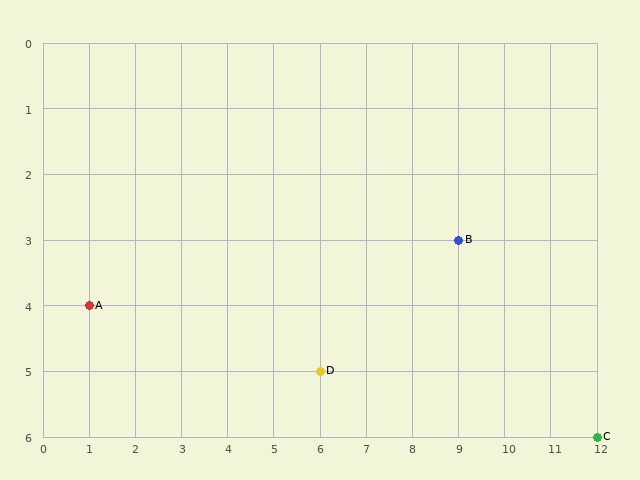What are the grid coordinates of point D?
Point D is at grid coordinates (6, 5).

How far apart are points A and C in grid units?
Points A and C are 11 columns and 2 rows apart (about 11.2 grid units diagonally).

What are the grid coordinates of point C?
Point C is at grid coordinates (12, 6).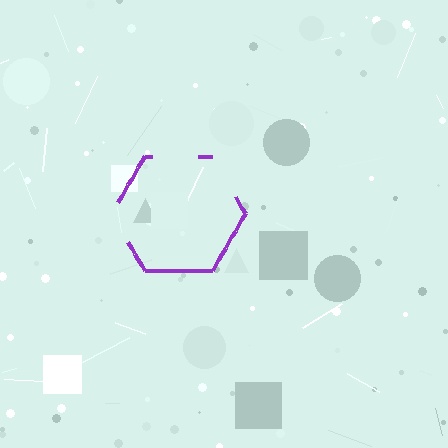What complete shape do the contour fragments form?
The contour fragments form a hexagon.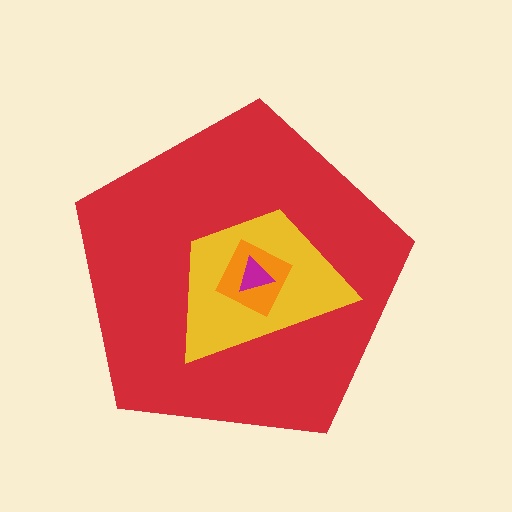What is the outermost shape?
The red pentagon.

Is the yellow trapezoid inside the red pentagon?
Yes.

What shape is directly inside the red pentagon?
The yellow trapezoid.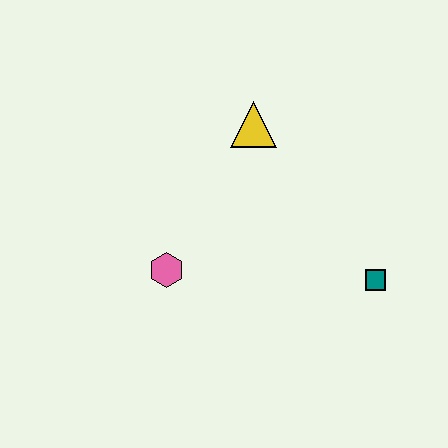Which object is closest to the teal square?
The yellow triangle is closest to the teal square.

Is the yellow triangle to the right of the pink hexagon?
Yes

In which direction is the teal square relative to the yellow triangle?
The teal square is below the yellow triangle.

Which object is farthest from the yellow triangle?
The teal square is farthest from the yellow triangle.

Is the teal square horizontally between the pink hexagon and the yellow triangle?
No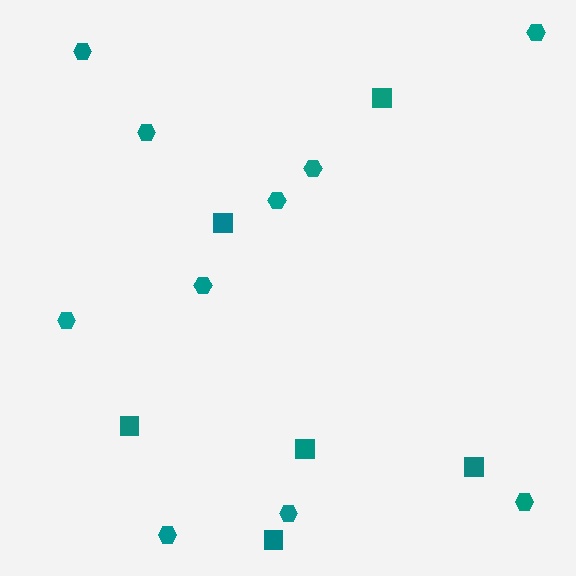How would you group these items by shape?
There are 2 groups: one group of squares (6) and one group of hexagons (10).